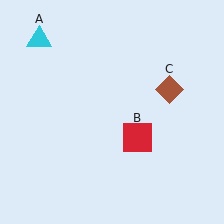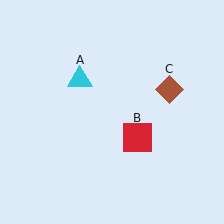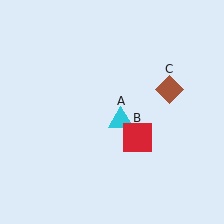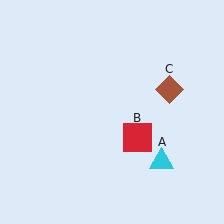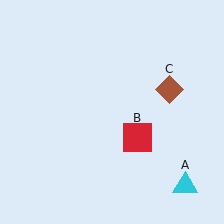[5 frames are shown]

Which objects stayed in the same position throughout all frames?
Red square (object B) and brown diamond (object C) remained stationary.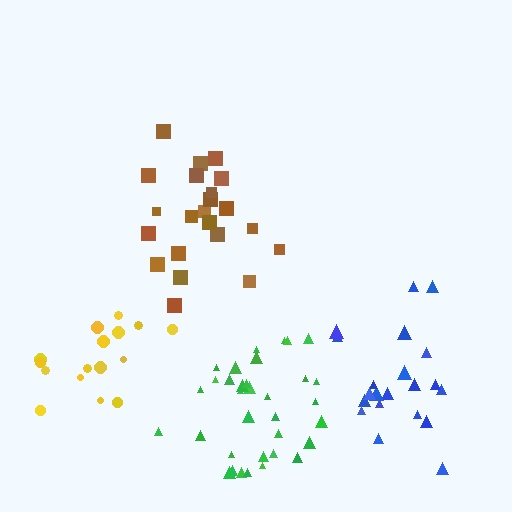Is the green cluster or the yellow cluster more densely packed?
Green.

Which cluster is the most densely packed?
Green.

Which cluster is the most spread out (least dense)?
Brown.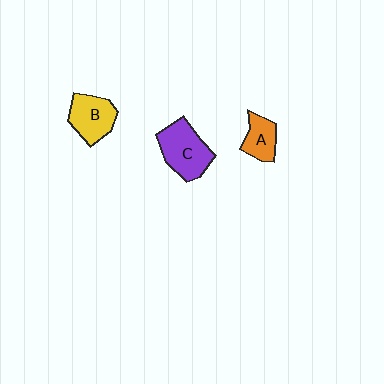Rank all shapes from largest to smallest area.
From largest to smallest: C (purple), B (yellow), A (orange).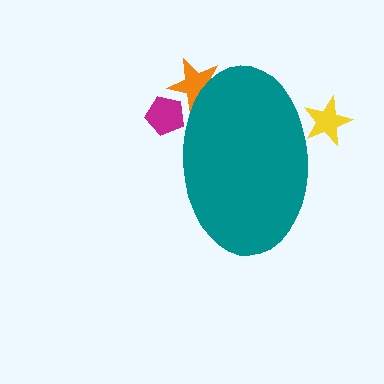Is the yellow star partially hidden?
Yes, the yellow star is partially hidden behind the teal ellipse.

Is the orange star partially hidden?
Yes, the orange star is partially hidden behind the teal ellipse.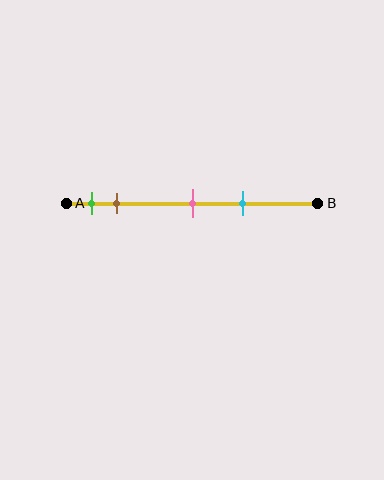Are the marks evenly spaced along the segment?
No, the marks are not evenly spaced.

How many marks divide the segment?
There are 4 marks dividing the segment.